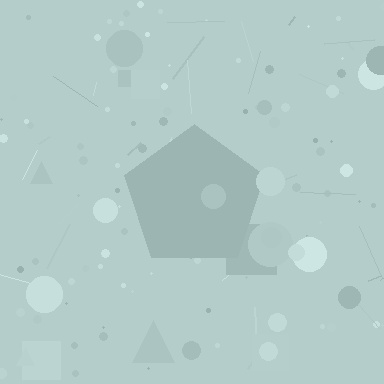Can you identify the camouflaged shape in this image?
The camouflaged shape is a pentagon.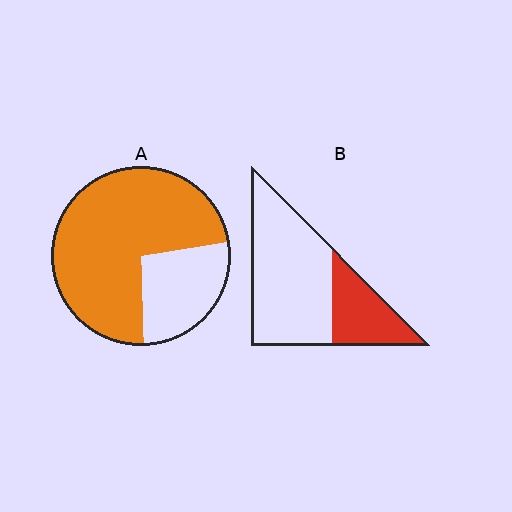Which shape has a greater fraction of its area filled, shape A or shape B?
Shape A.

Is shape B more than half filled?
No.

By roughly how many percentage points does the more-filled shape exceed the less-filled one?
By roughly 45 percentage points (A over B).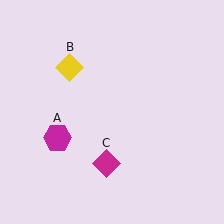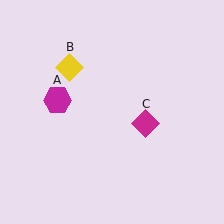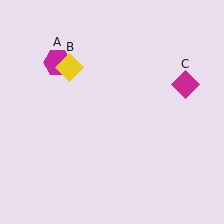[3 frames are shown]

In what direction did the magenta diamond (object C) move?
The magenta diamond (object C) moved up and to the right.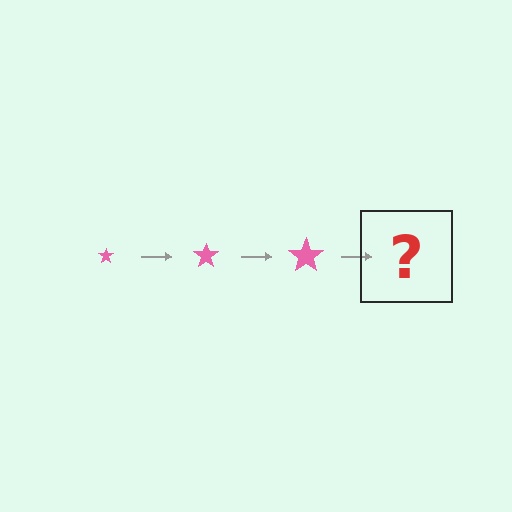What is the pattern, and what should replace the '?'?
The pattern is that the star gets progressively larger each step. The '?' should be a pink star, larger than the previous one.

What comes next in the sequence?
The next element should be a pink star, larger than the previous one.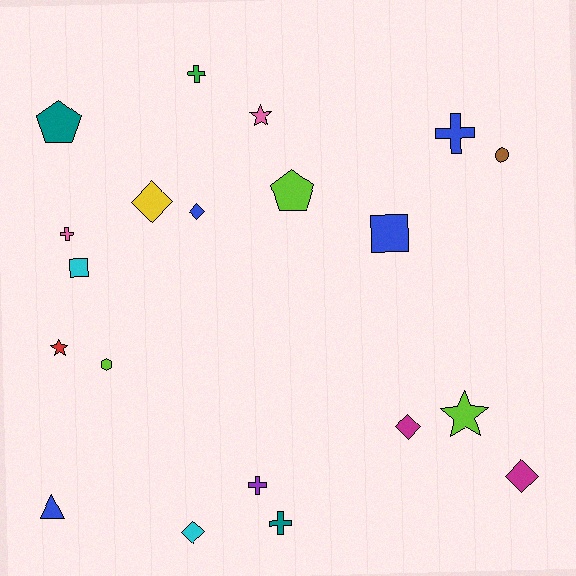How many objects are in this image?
There are 20 objects.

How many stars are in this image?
There are 3 stars.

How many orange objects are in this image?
There are no orange objects.